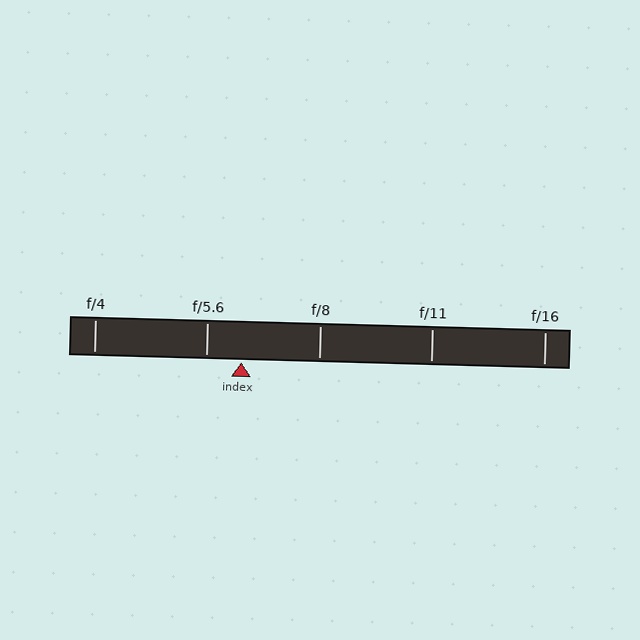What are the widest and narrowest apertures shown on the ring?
The widest aperture shown is f/4 and the narrowest is f/16.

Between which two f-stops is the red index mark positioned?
The index mark is between f/5.6 and f/8.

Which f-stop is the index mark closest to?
The index mark is closest to f/5.6.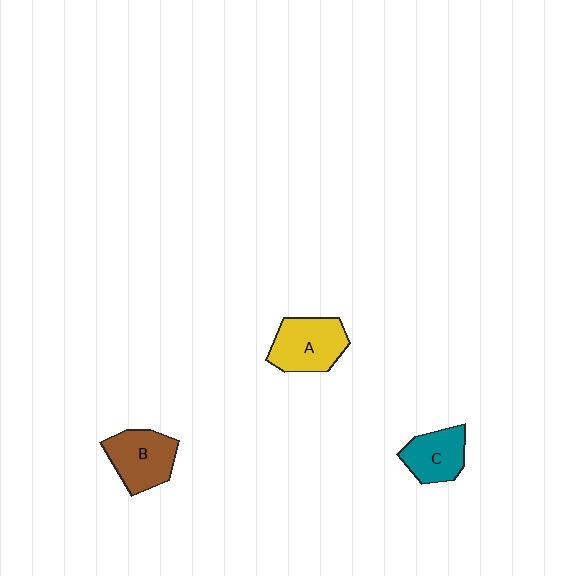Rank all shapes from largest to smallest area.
From largest to smallest: A (yellow), B (brown), C (teal).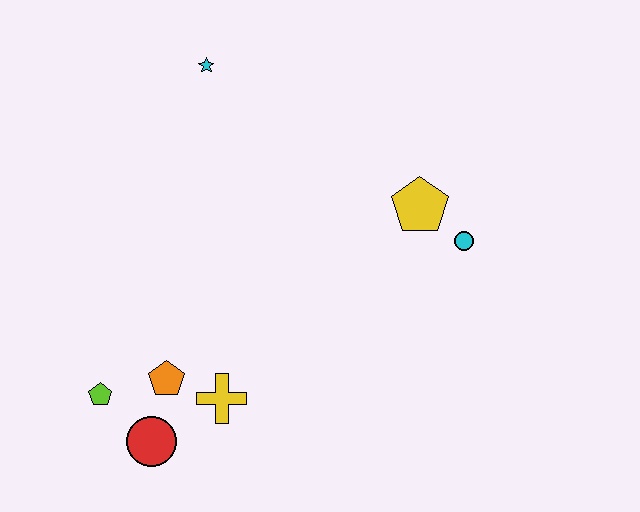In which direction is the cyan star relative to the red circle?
The cyan star is above the red circle.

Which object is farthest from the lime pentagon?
The cyan circle is farthest from the lime pentagon.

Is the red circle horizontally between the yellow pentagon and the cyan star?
No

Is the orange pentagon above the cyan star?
No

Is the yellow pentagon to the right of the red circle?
Yes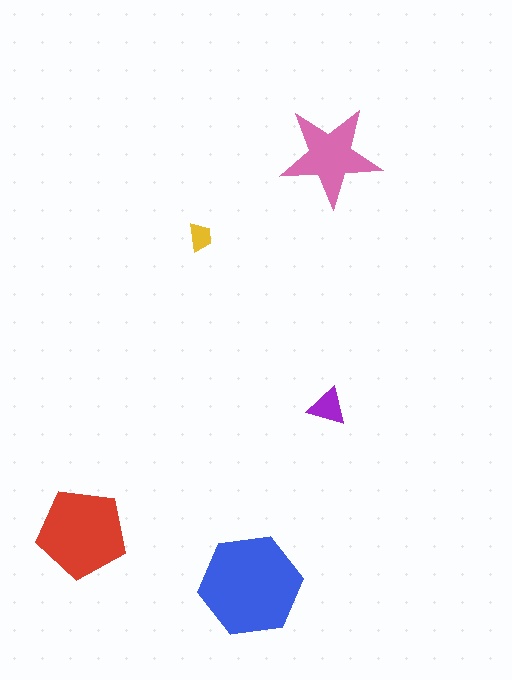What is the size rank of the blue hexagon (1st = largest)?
1st.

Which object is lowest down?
The blue hexagon is bottommost.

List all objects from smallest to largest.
The yellow trapezoid, the purple triangle, the pink star, the red pentagon, the blue hexagon.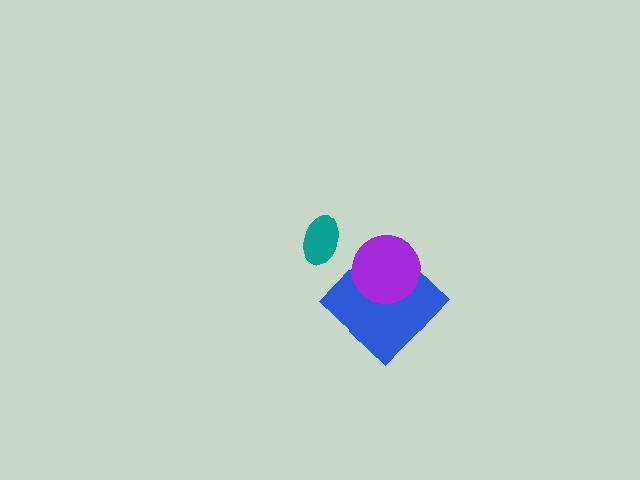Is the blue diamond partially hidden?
Yes, it is partially covered by another shape.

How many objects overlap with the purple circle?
1 object overlaps with the purple circle.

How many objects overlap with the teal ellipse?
0 objects overlap with the teal ellipse.